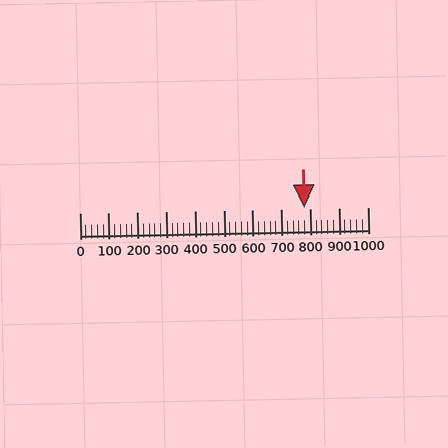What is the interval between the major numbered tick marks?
The major tick marks are spaced 100 units apart.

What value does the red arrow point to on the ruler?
The red arrow points to approximately 780.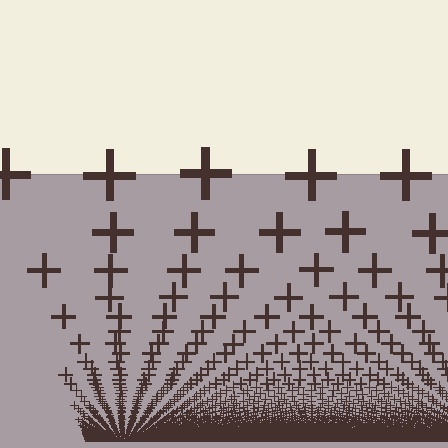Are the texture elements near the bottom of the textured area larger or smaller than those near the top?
Smaller. The gradient is inverted — elements near the bottom are smaller and denser.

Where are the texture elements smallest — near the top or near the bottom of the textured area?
Near the bottom.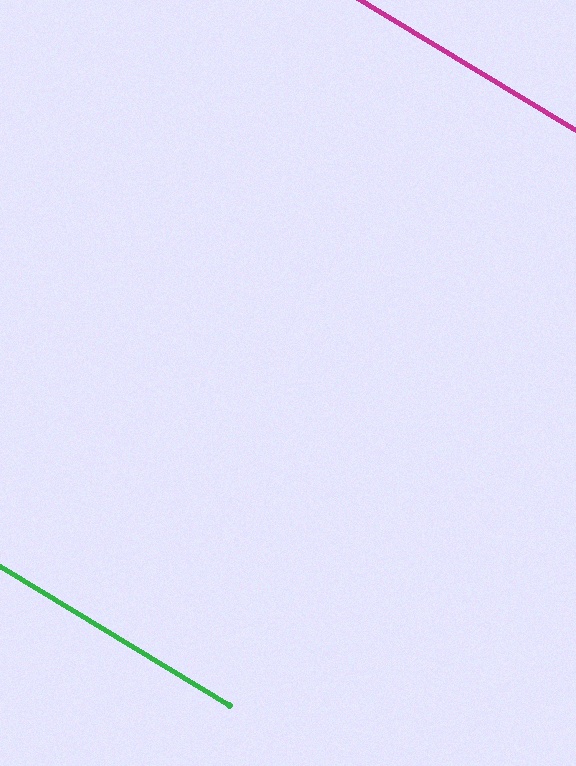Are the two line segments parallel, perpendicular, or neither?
Parallel — their directions differ by only 0.4°.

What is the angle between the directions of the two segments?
Approximately 0 degrees.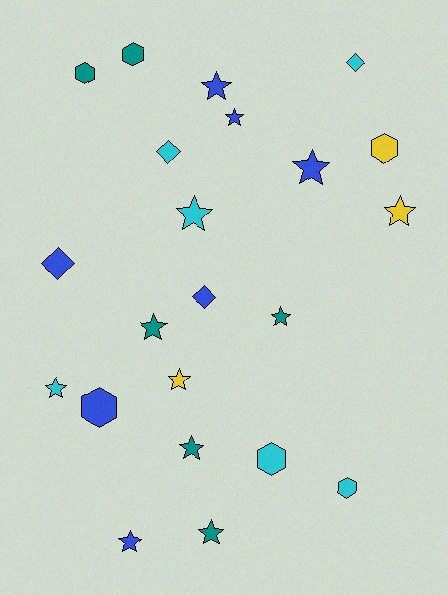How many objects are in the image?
There are 22 objects.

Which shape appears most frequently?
Star, with 12 objects.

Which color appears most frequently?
Blue, with 7 objects.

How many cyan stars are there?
There are 2 cyan stars.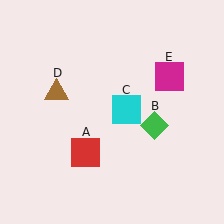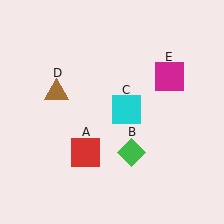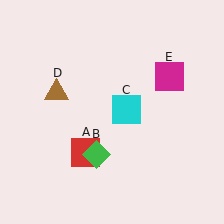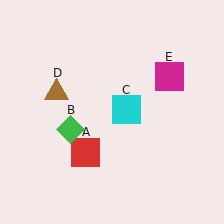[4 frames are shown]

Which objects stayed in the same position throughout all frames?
Red square (object A) and cyan square (object C) and brown triangle (object D) and magenta square (object E) remained stationary.